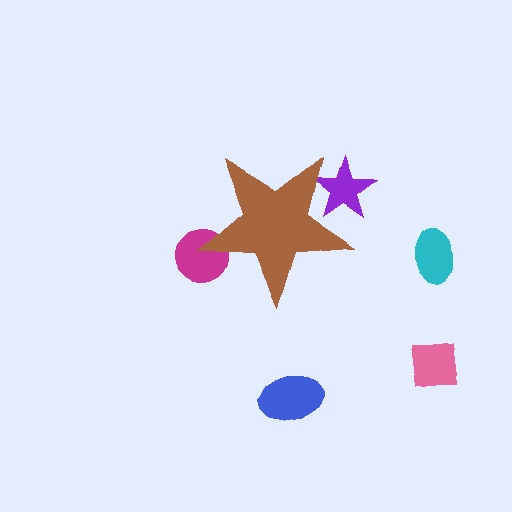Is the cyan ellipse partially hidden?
No, the cyan ellipse is fully visible.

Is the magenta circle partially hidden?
Yes, the magenta circle is partially hidden behind the brown star.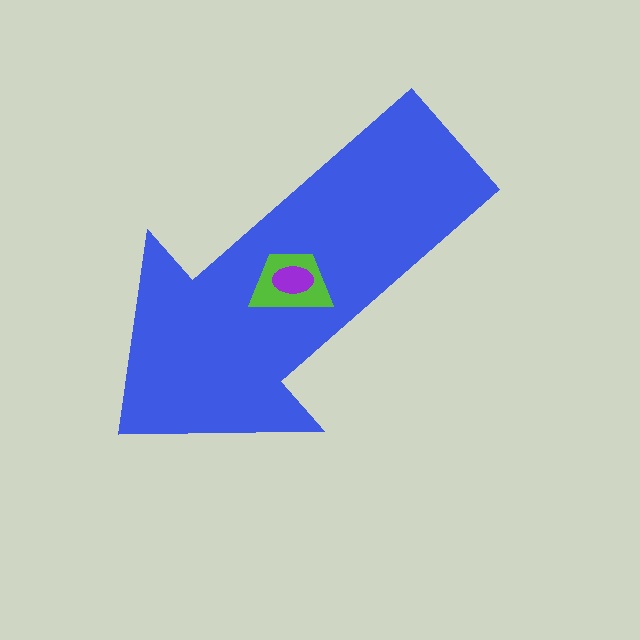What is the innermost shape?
The purple ellipse.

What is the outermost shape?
The blue arrow.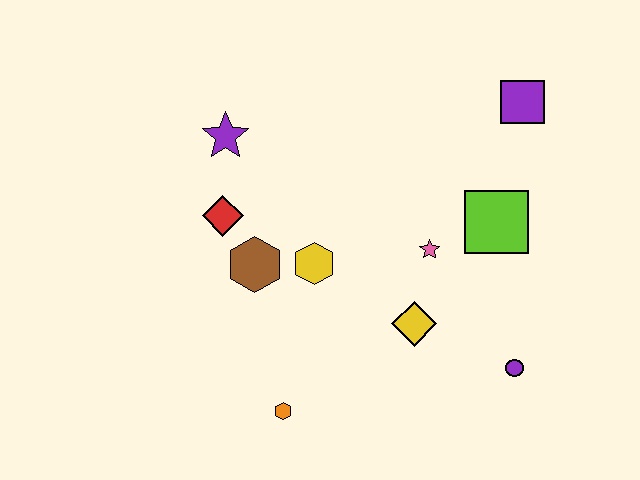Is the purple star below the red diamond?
No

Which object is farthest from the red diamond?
The purple circle is farthest from the red diamond.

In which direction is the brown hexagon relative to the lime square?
The brown hexagon is to the left of the lime square.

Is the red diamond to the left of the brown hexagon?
Yes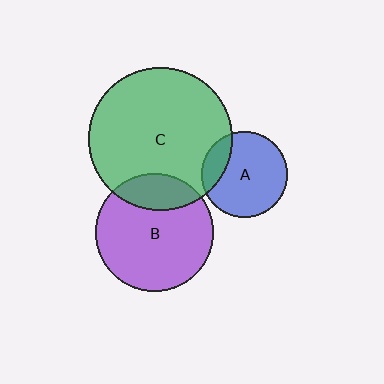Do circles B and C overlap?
Yes.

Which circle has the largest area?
Circle C (green).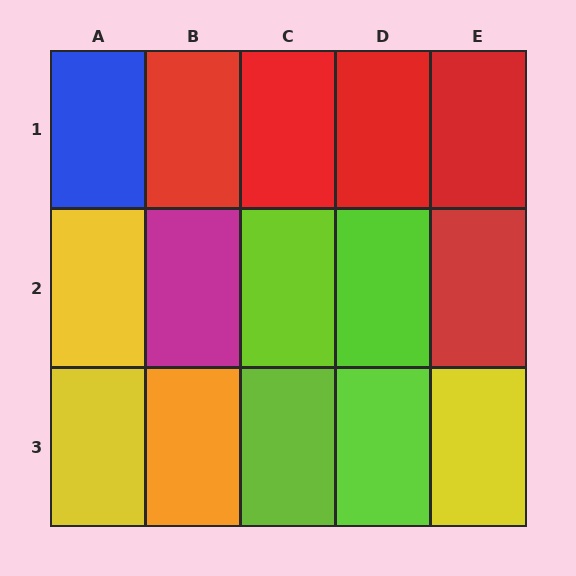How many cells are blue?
1 cell is blue.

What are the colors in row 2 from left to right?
Yellow, magenta, lime, lime, red.